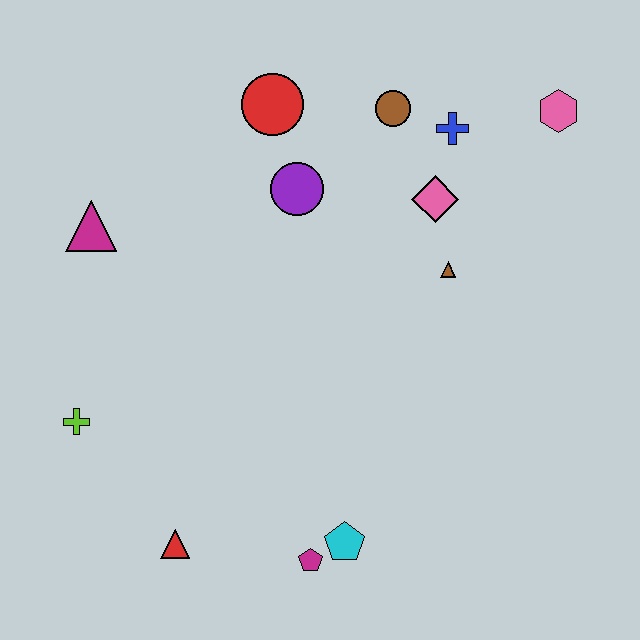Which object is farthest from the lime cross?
The pink hexagon is farthest from the lime cross.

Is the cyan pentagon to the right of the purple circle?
Yes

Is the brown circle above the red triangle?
Yes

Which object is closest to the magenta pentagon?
The cyan pentagon is closest to the magenta pentagon.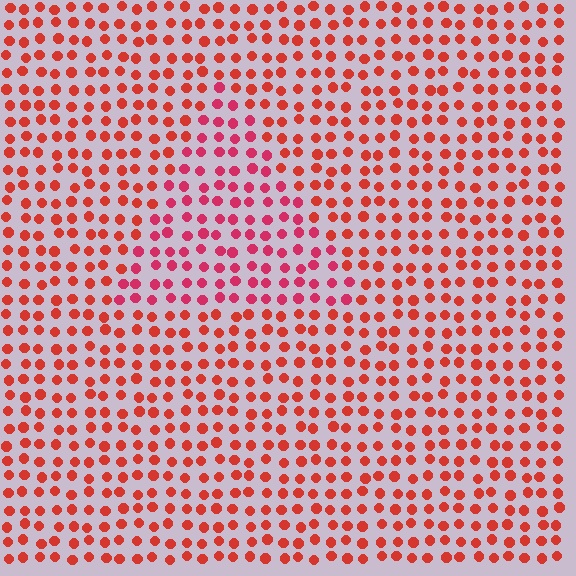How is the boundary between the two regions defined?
The boundary is defined purely by a slight shift in hue (about 23 degrees). Spacing, size, and orientation are identical on both sides.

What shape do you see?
I see a triangle.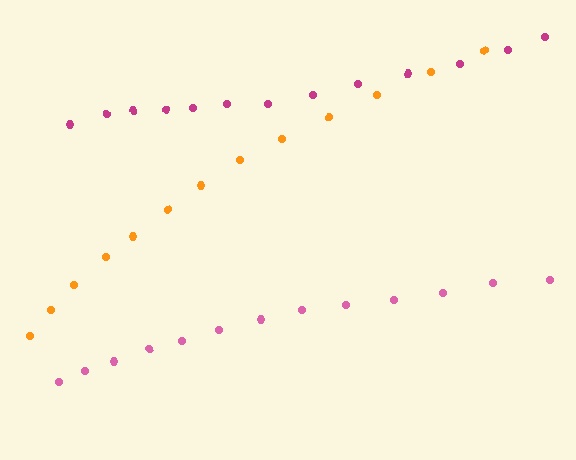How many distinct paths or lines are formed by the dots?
There are 3 distinct paths.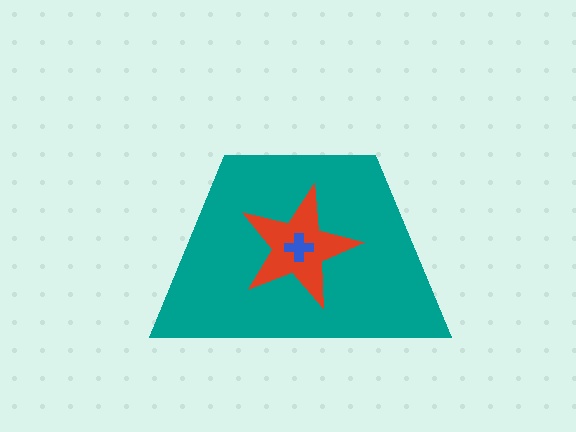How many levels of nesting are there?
3.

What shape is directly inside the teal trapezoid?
The red star.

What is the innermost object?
The blue cross.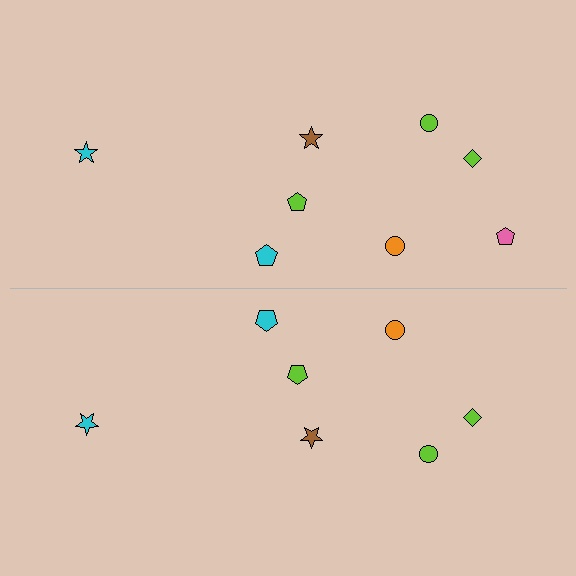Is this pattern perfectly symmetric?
No, the pattern is not perfectly symmetric. A pink pentagon is missing from the bottom side.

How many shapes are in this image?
There are 15 shapes in this image.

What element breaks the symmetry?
A pink pentagon is missing from the bottom side.